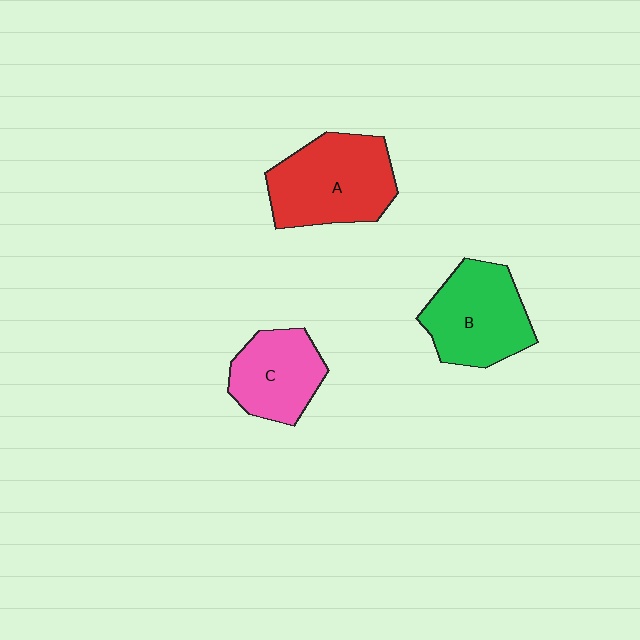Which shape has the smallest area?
Shape C (pink).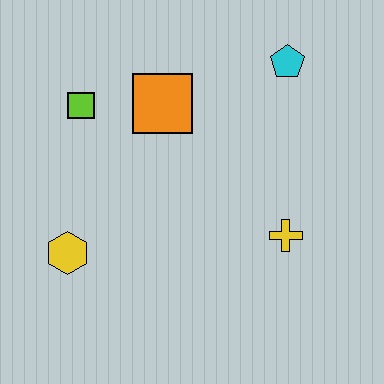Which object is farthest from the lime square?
The yellow cross is farthest from the lime square.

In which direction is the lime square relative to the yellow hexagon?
The lime square is above the yellow hexagon.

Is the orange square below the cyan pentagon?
Yes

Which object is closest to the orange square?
The lime square is closest to the orange square.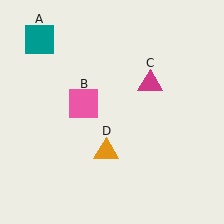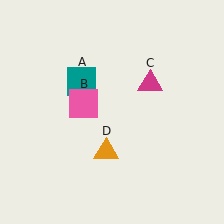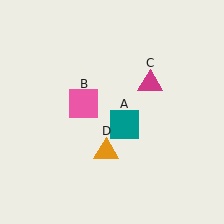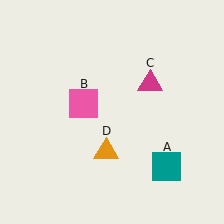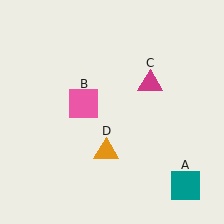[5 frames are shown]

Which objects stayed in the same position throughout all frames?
Pink square (object B) and magenta triangle (object C) and orange triangle (object D) remained stationary.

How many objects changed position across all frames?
1 object changed position: teal square (object A).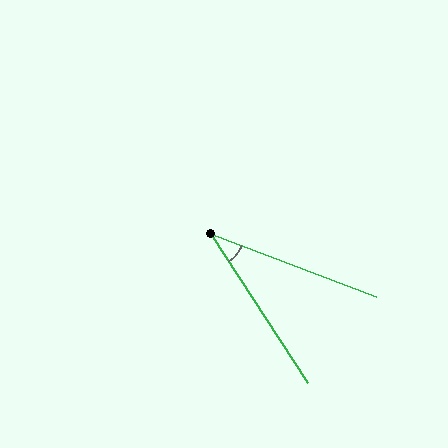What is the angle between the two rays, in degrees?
Approximately 36 degrees.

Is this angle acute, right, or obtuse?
It is acute.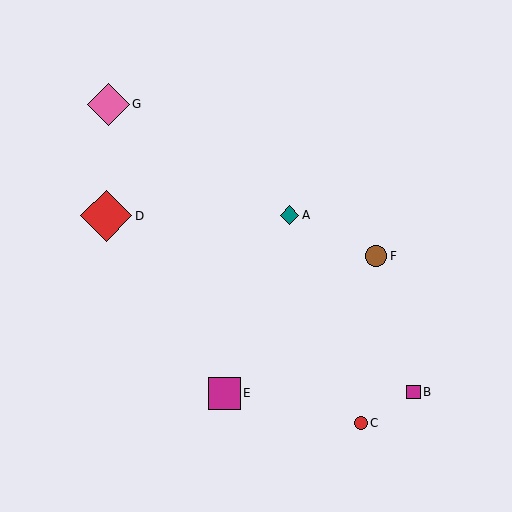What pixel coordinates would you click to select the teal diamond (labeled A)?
Click at (290, 215) to select the teal diamond A.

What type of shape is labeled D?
Shape D is a red diamond.